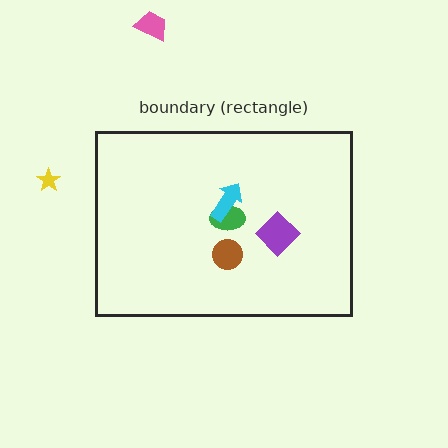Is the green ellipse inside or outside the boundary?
Inside.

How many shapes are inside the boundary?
4 inside, 2 outside.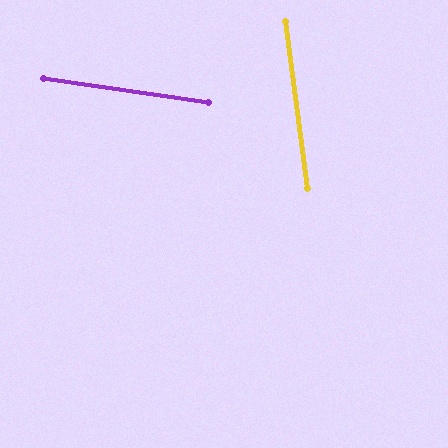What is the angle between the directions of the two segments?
Approximately 74 degrees.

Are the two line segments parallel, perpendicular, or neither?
Neither parallel nor perpendicular — they differ by about 74°.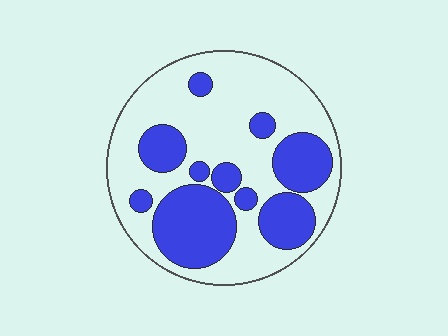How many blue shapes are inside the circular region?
10.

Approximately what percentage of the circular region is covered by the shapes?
Approximately 35%.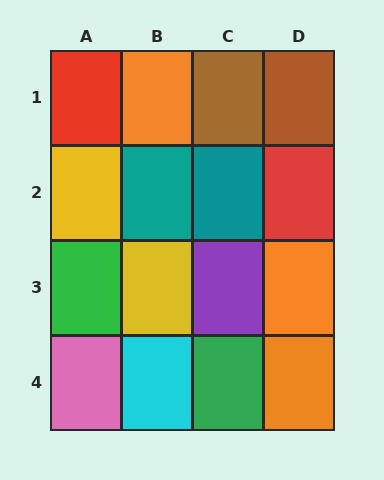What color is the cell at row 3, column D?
Orange.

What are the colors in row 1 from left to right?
Red, orange, brown, brown.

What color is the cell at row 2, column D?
Red.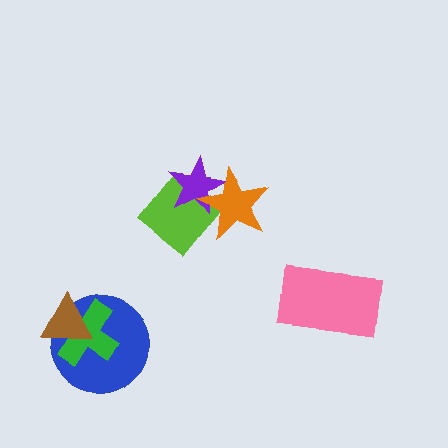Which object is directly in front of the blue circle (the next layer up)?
The green cross is directly in front of the blue circle.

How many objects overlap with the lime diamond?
2 objects overlap with the lime diamond.